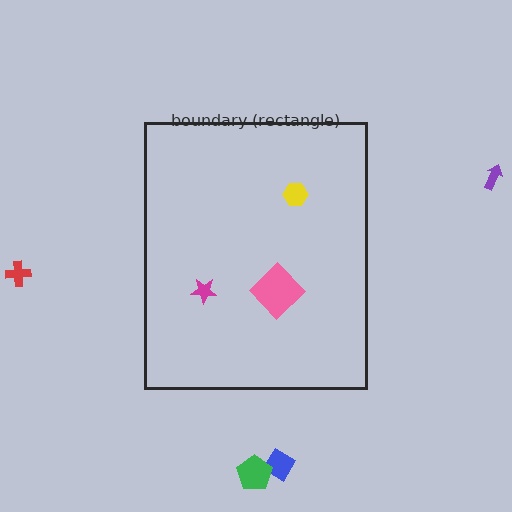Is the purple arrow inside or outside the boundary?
Outside.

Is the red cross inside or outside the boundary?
Outside.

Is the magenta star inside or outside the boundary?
Inside.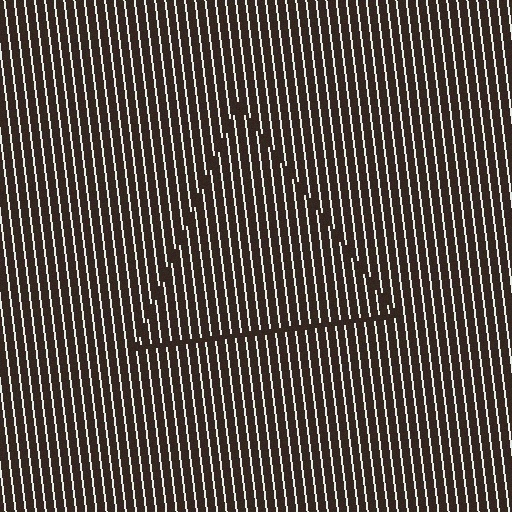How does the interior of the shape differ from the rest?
The interior of the shape contains the same grating, shifted by half a period — the contour is defined by the phase discontinuity where line-ends from the inner and outer gratings abut.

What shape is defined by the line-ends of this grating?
An illusory triangle. The interior of the shape contains the same grating, shifted by half a period — the contour is defined by the phase discontinuity where line-ends from the inner and outer gratings abut.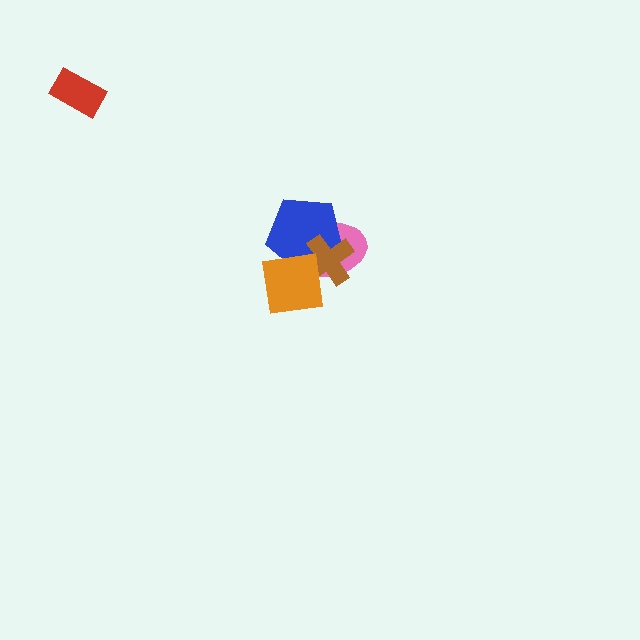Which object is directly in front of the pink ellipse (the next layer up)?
The blue pentagon is directly in front of the pink ellipse.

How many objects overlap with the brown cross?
3 objects overlap with the brown cross.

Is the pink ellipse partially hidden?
Yes, it is partially covered by another shape.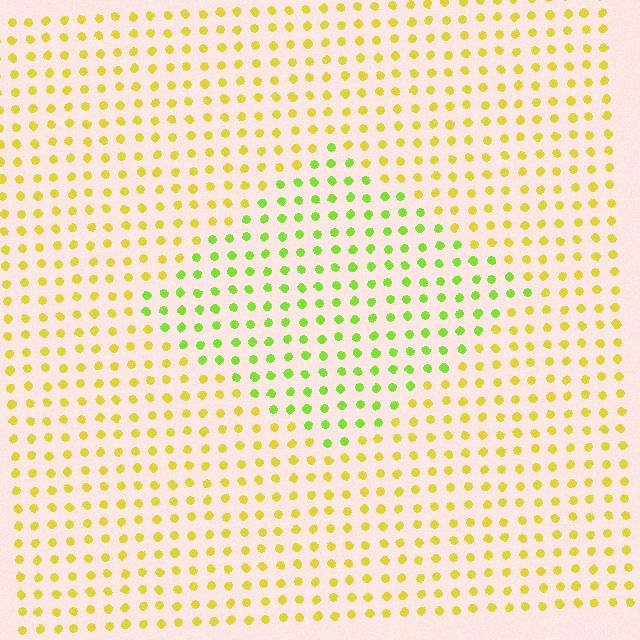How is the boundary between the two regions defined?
The boundary is defined purely by a slight shift in hue (about 41 degrees). Spacing, size, and orientation are identical on both sides.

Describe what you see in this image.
The image is filled with small yellow elements in a uniform arrangement. A diamond-shaped region is visible where the elements are tinted to a slightly different hue, forming a subtle color boundary.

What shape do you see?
I see a diamond.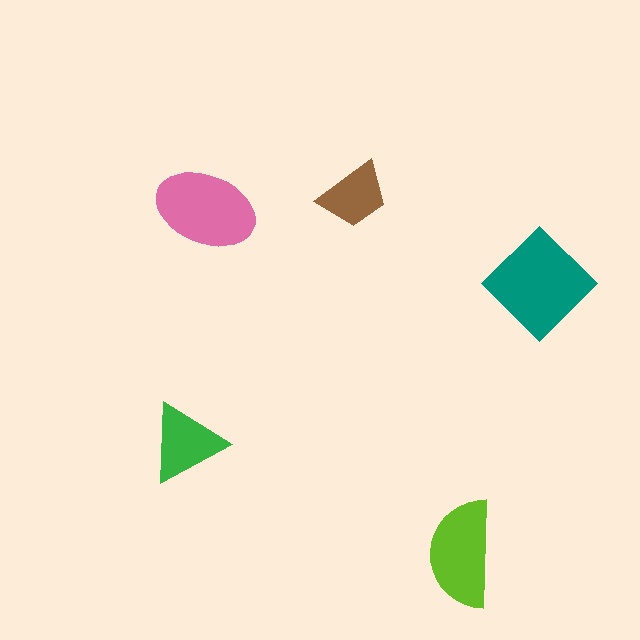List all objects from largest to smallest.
The teal diamond, the pink ellipse, the lime semicircle, the green triangle, the brown trapezoid.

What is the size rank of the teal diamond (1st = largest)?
1st.